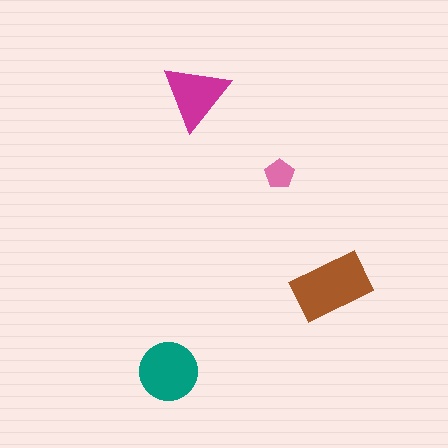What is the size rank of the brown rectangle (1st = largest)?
1st.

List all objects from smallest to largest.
The pink pentagon, the magenta triangle, the teal circle, the brown rectangle.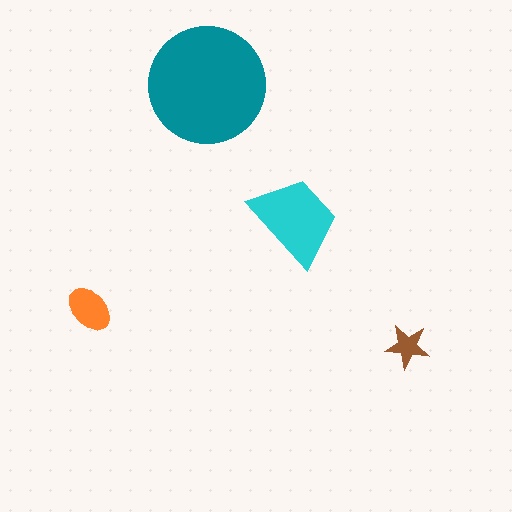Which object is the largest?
The teal circle.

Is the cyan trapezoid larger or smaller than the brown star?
Larger.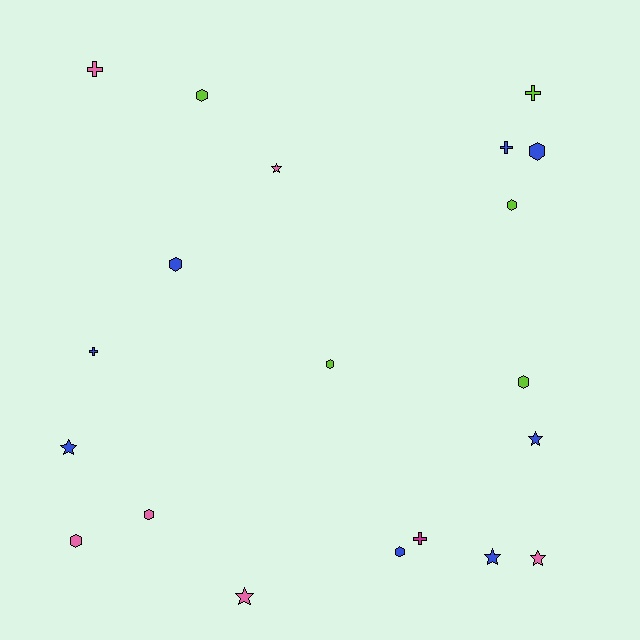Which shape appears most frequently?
Hexagon, with 9 objects.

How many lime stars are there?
There are no lime stars.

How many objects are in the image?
There are 20 objects.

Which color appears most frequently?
Blue, with 8 objects.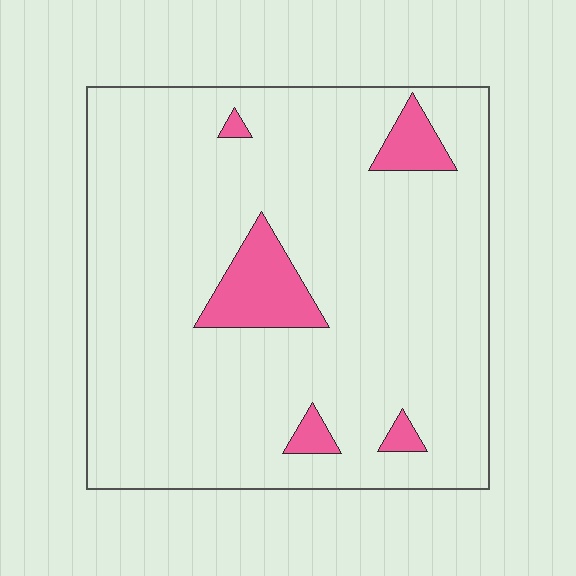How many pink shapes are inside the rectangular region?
5.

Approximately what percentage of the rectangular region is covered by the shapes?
Approximately 10%.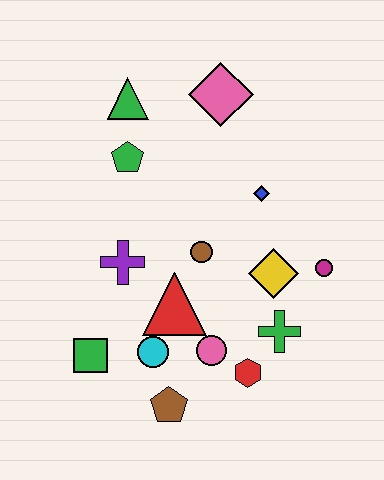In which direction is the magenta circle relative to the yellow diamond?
The magenta circle is to the right of the yellow diamond.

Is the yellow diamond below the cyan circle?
No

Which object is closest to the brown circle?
The red triangle is closest to the brown circle.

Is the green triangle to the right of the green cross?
No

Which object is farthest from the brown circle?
The green triangle is farthest from the brown circle.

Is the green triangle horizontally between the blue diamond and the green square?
Yes